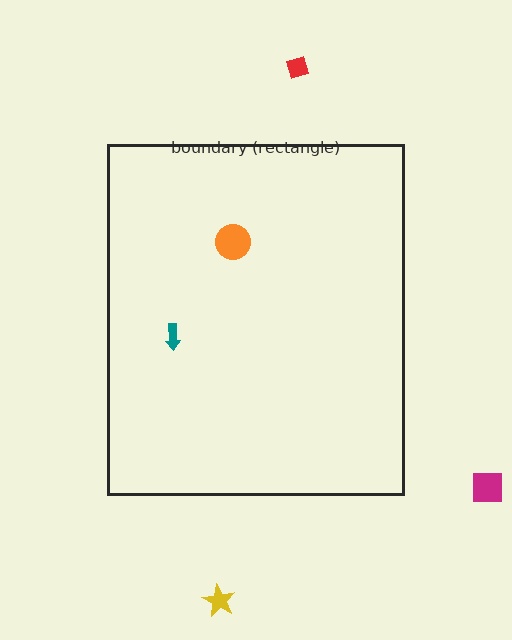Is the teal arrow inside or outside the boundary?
Inside.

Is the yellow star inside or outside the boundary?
Outside.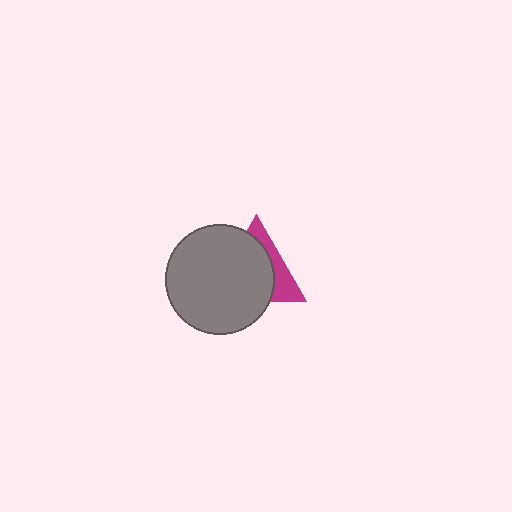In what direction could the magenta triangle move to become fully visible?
The magenta triangle could move toward the upper-right. That would shift it out from behind the gray circle entirely.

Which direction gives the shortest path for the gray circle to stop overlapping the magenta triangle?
Moving toward the lower-left gives the shortest separation.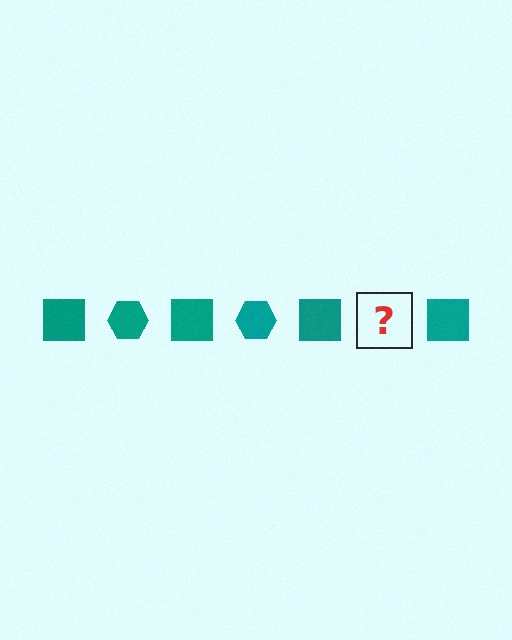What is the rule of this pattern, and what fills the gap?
The rule is that the pattern cycles through square, hexagon shapes in teal. The gap should be filled with a teal hexagon.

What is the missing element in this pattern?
The missing element is a teal hexagon.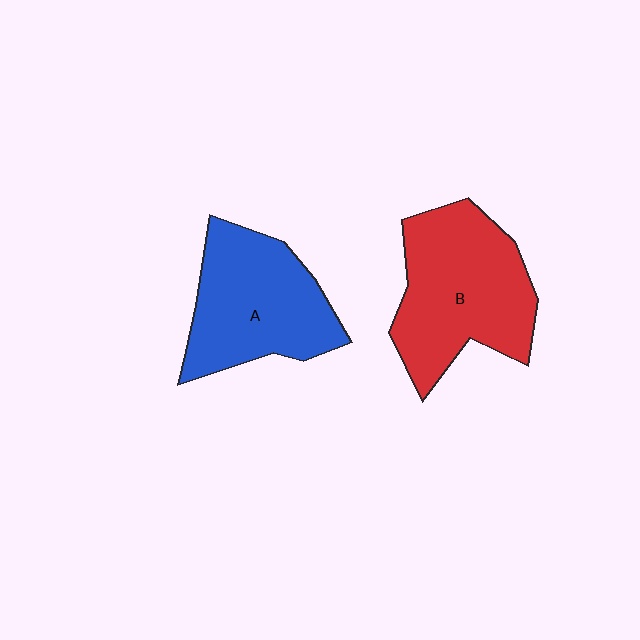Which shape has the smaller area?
Shape A (blue).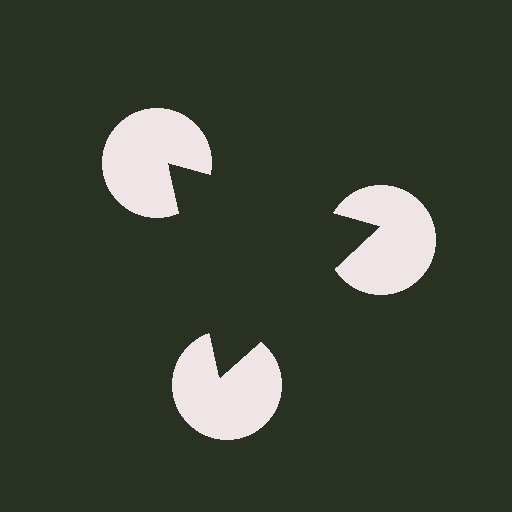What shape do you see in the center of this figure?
An illusory triangle — its edges are inferred from the aligned wedge cuts in the pac-man discs, not physically drawn.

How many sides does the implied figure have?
3 sides.